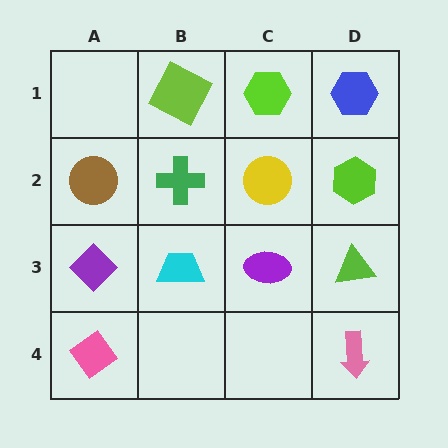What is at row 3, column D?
A lime triangle.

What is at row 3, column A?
A purple diamond.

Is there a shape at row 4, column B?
No, that cell is empty.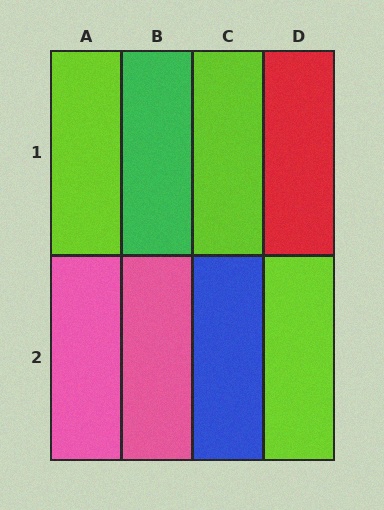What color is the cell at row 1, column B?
Green.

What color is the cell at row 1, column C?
Lime.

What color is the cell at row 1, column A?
Lime.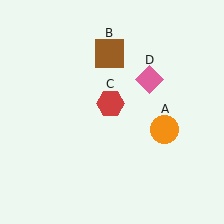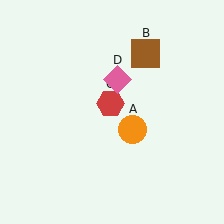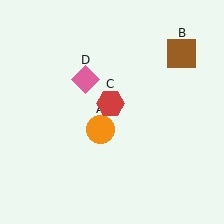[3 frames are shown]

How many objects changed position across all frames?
3 objects changed position: orange circle (object A), brown square (object B), pink diamond (object D).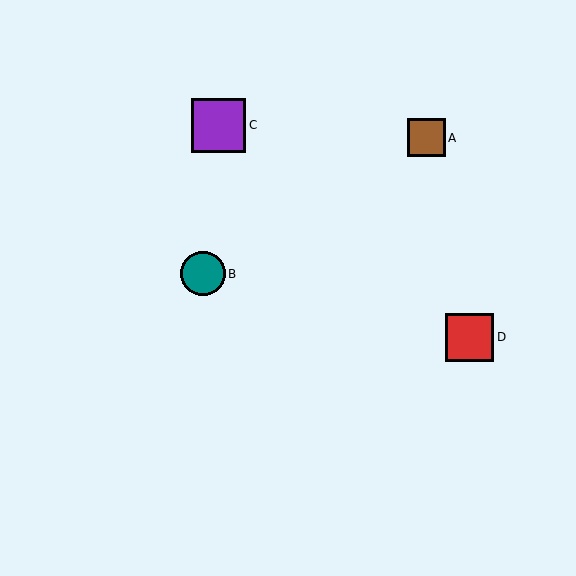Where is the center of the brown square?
The center of the brown square is at (426, 138).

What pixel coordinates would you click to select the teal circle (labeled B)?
Click at (203, 274) to select the teal circle B.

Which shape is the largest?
The purple square (labeled C) is the largest.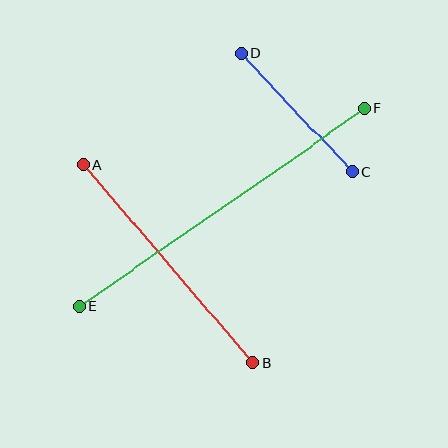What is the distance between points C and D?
The distance is approximately 162 pixels.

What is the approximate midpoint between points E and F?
The midpoint is at approximately (222, 207) pixels.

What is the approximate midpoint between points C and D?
The midpoint is at approximately (297, 113) pixels.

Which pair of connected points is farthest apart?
Points E and F are farthest apart.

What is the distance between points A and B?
The distance is approximately 261 pixels.